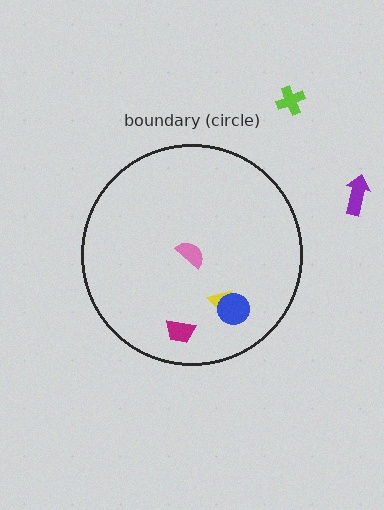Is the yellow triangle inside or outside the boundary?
Inside.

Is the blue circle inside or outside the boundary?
Inside.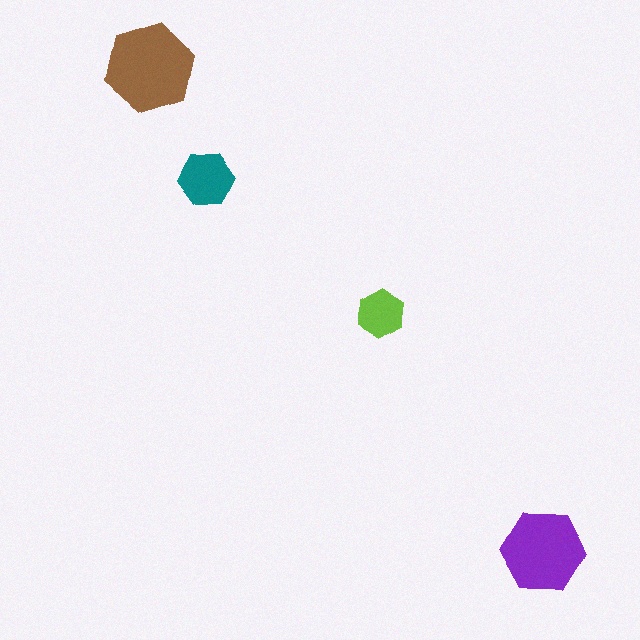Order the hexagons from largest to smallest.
the brown one, the purple one, the teal one, the lime one.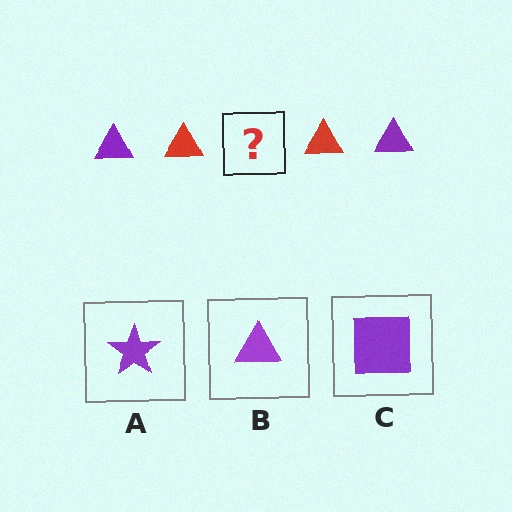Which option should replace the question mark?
Option B.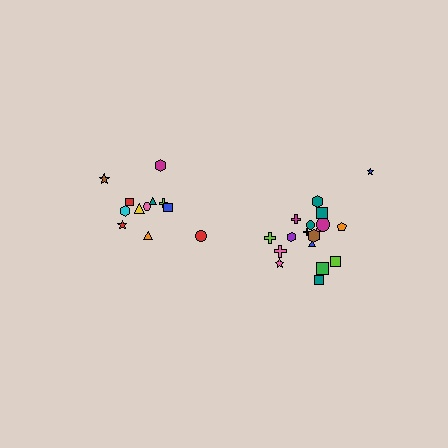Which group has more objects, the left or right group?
The right group.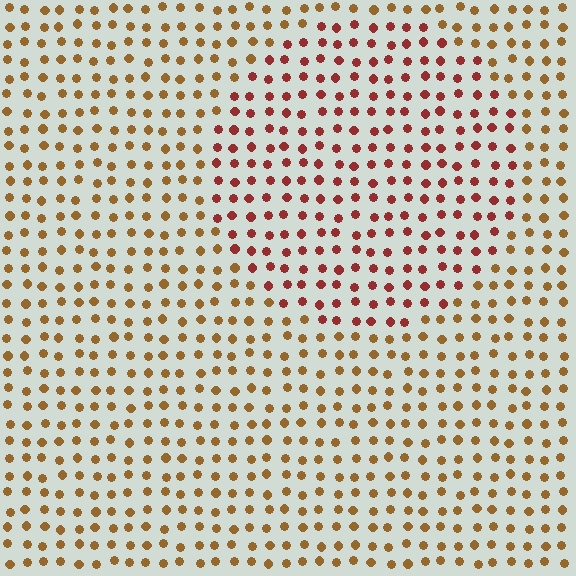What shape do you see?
I see a circle.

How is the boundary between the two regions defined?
The boundary is defined purely by a slight shift in hue (about 36 degrees). Spacing, size, and orientation are identical on both sides.